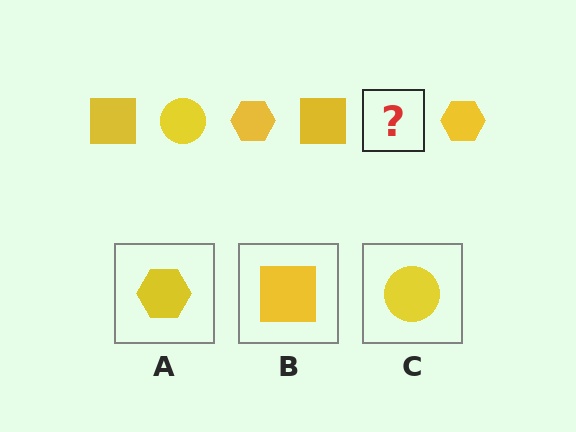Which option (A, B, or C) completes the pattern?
C.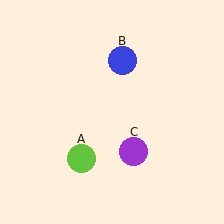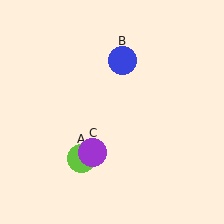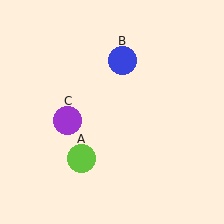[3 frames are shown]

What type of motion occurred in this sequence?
The purple circle (object C) rotated clockwise around the center of the scene.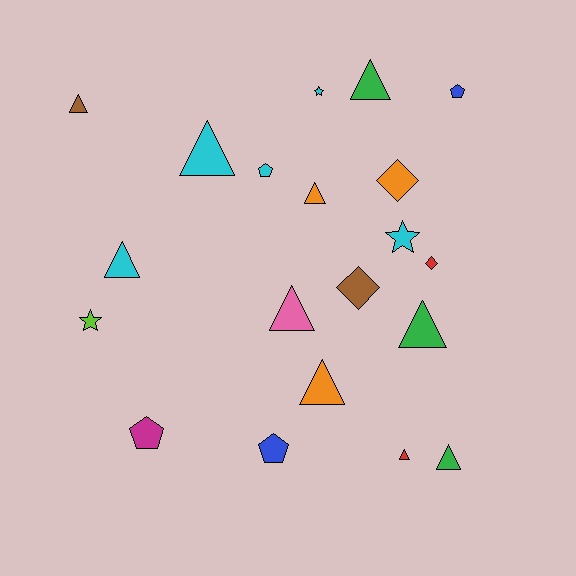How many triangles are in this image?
There are 10 triangles.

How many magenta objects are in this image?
There is 1 magenta object.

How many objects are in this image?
There are 20 objects.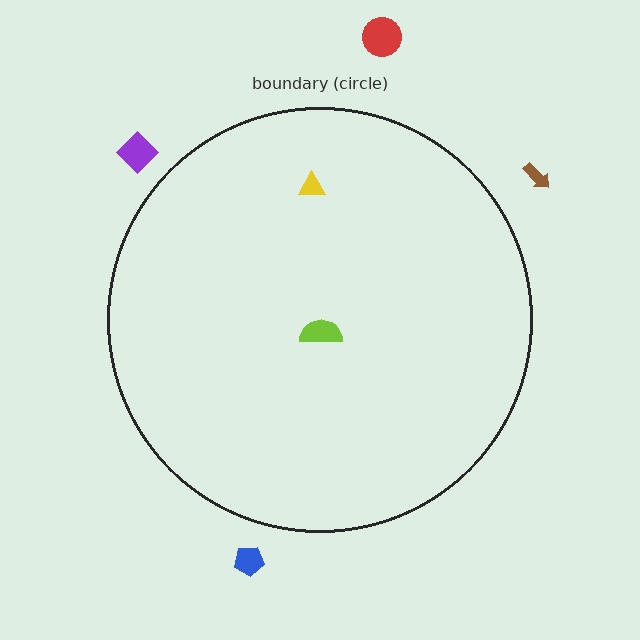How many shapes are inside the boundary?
2 inside, 4 outside.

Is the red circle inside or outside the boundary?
Outside.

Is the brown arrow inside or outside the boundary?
Outside.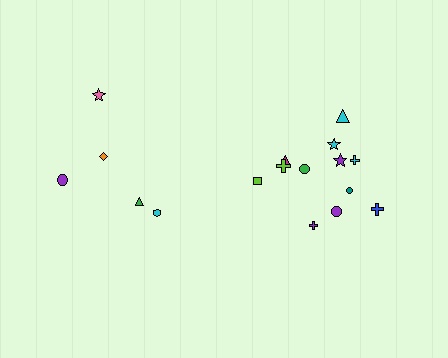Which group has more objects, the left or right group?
The right group.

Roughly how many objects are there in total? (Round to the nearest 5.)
Roughly 15 objects in total.